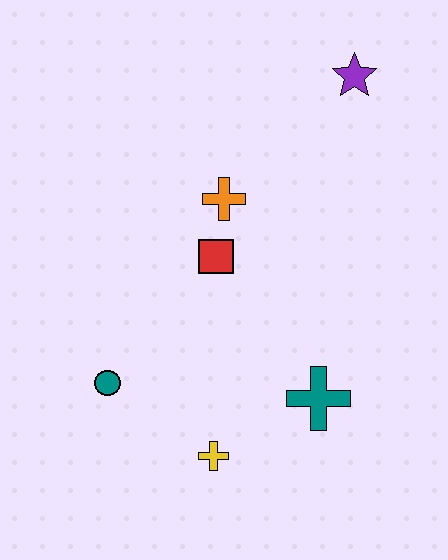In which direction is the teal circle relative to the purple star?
The teal circle is below the purple star.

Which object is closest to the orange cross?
The red square is closest to the orange cross.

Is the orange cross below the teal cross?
No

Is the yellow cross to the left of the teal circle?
No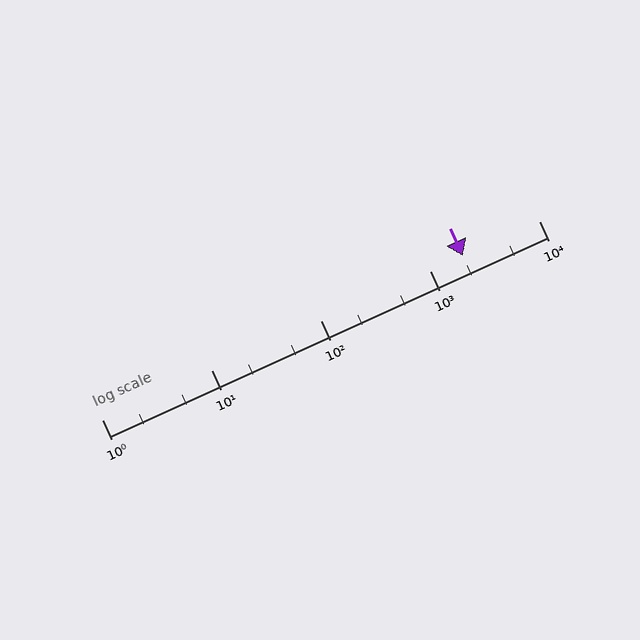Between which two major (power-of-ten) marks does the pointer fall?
The pointer is between 1000 and 10000.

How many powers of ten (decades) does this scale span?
The scale spans 4 decades, from 1 to 10000.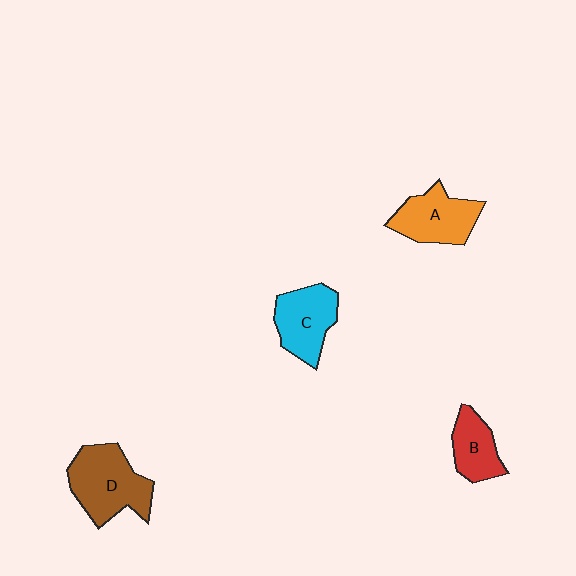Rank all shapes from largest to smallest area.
From largest to smallest: D (brown), A (orange), C (cyan), B (red).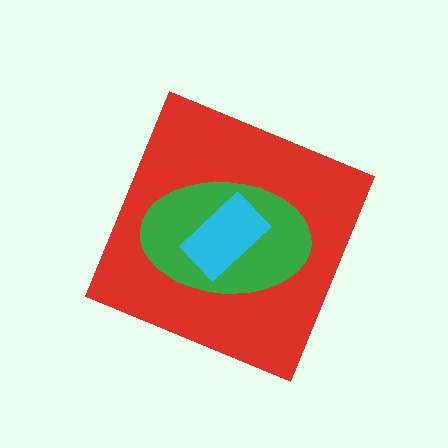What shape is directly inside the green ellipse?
The cyan rectangle.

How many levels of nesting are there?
3.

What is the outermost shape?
The red diamond.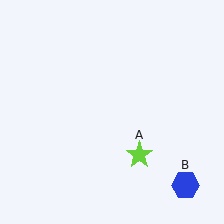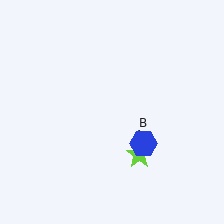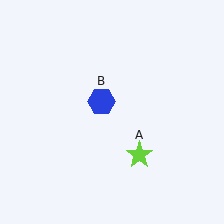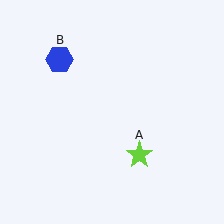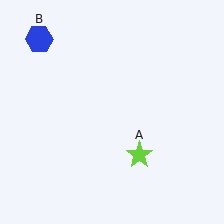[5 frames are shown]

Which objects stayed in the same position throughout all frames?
Lime star (object A) remained stationary.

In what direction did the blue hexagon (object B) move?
The blue hexagon (object B) moved up and to the left.